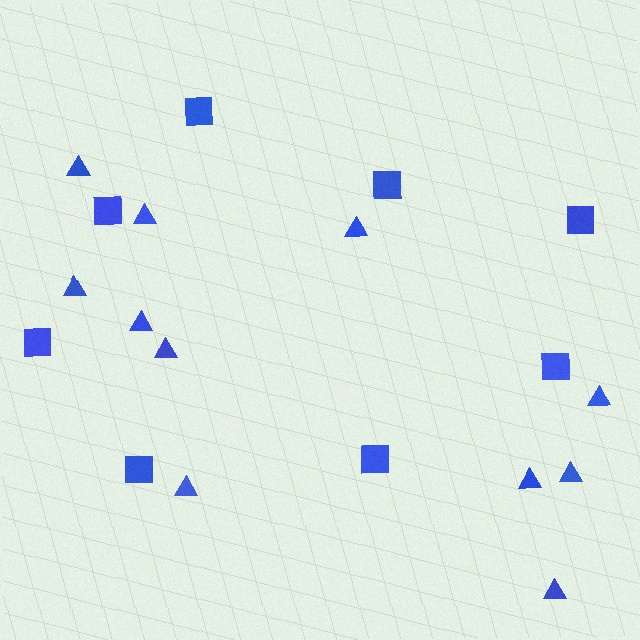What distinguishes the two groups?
There are 2 groups: one group of squares (8) and one group of triangles (11).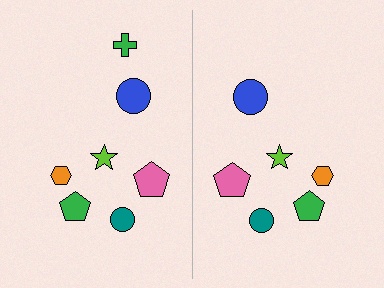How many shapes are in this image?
There are 13 shapes in this image.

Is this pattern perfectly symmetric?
No, the pattern is not perfectly symmetric. A green cross is missing from the right side.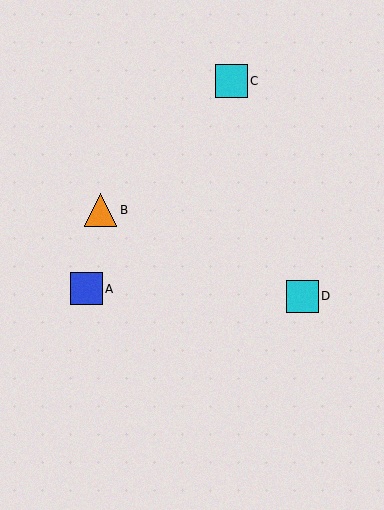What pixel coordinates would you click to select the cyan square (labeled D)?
Click at (302, 296) to select the cyan square D.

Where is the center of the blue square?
The center of the blue square is at (86, 289).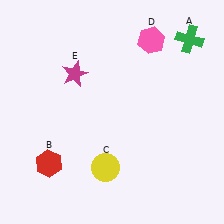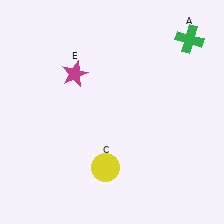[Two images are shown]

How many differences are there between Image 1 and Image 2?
There are 2 differences between the two images.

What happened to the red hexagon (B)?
The red hexagon (B) was removed in Image 2. It was in the bottom-left area of Image 1.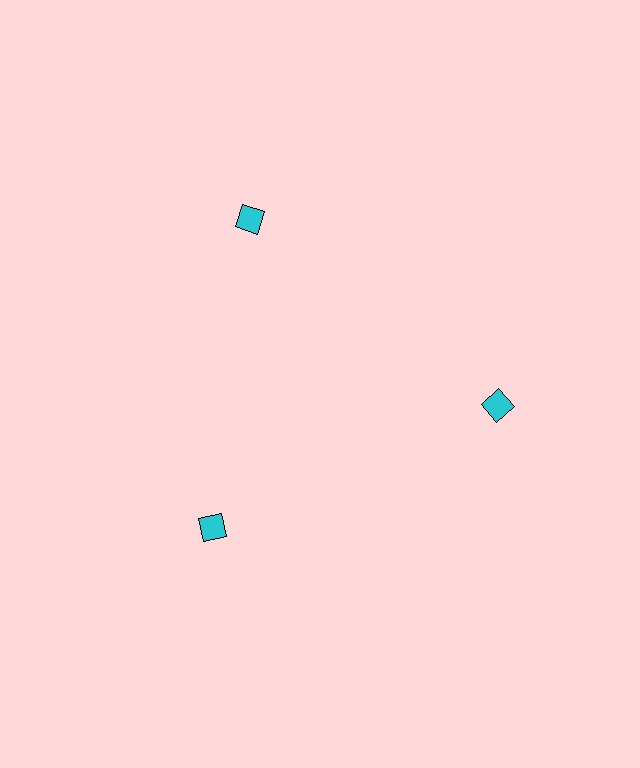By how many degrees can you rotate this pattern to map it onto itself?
The pattern maps onto itself every 120 degrees of rotation.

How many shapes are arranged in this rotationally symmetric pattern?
There are 3 shapes, arranged in 3 groups of 1.